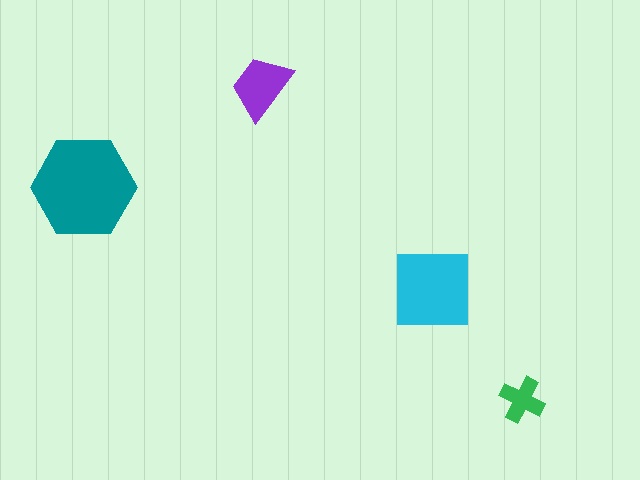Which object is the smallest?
The green cross.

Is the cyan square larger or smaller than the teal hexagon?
Smaller.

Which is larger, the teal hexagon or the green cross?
The teal hexagon.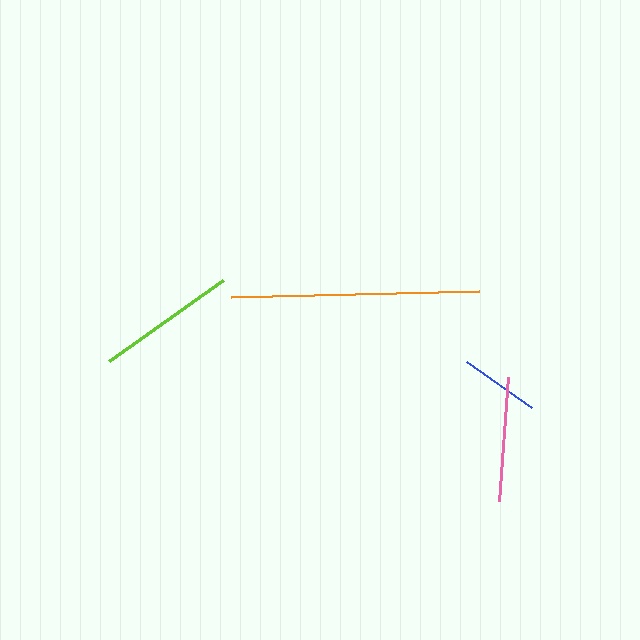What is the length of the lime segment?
The lime segment is approximately 140 pixels long.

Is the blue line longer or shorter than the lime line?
The lime line is longer than the blue line.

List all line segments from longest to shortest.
From longest to shortest: orange, lime, pink, blue.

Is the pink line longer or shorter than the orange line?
The orange line is longer than the pink line.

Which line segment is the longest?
The orange line is the longest at approximately 247 pixels.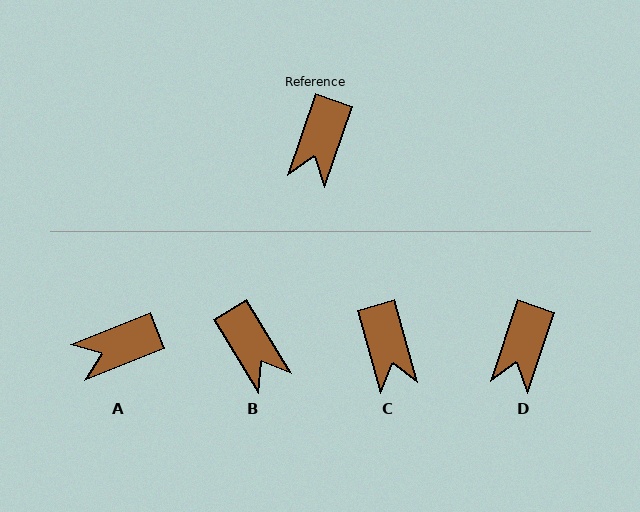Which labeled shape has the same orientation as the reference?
D.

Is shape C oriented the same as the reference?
No, it is off by about 34 degrees.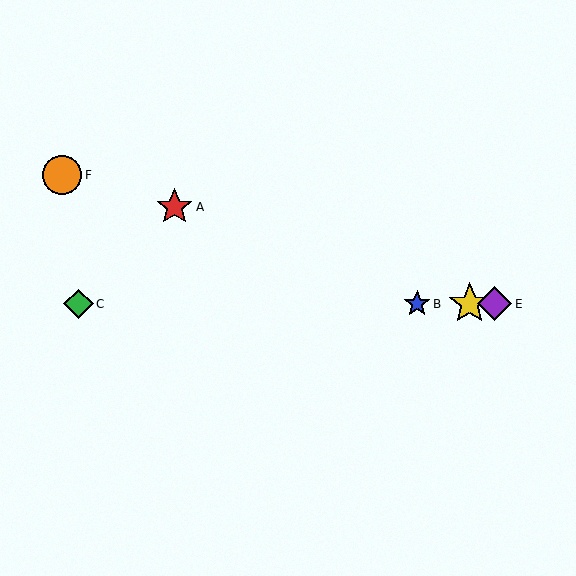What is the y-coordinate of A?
Object A is at y≈207.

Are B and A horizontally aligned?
No, B is at y≈304 and A is at y≈207.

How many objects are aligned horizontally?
4 objects (B, C, D, E) are aligned horizontally.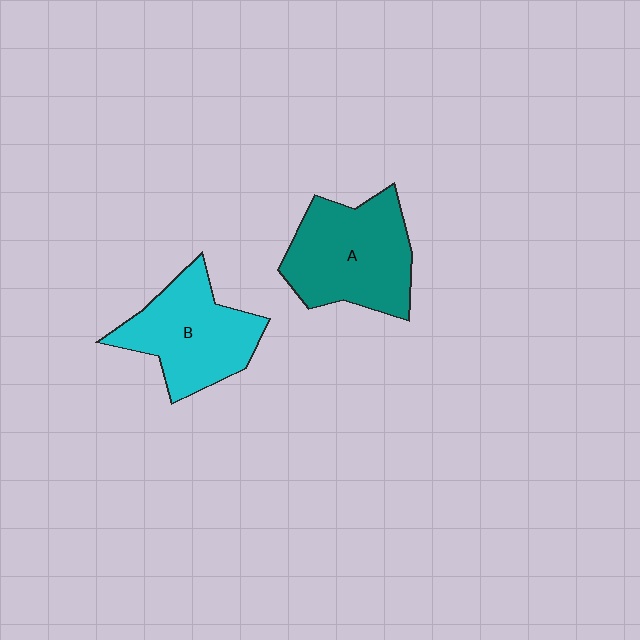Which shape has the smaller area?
Shape B (cyan).